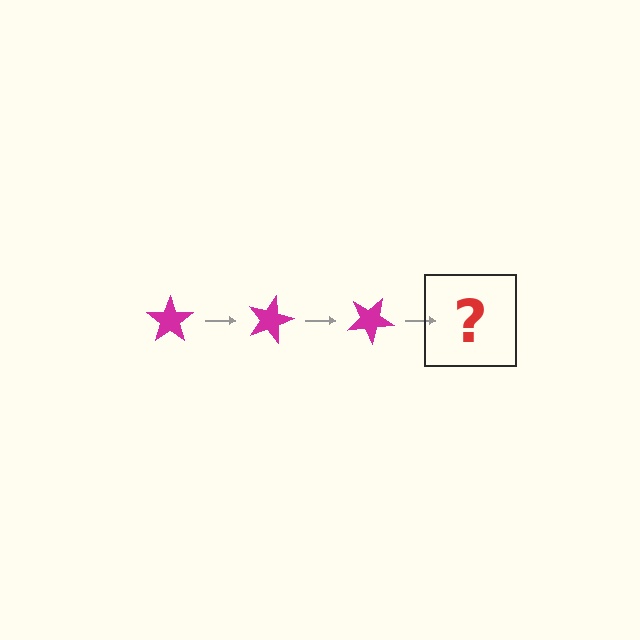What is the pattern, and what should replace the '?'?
The pattern is that the star rotates 15 degrees each step. The '?' should be a magenta star rotated 45 degrees.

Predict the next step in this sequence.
The next step is a magenta star rotated 45 degrees.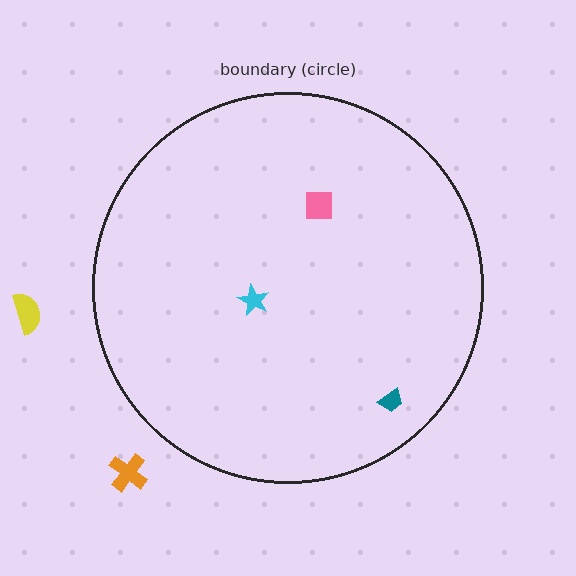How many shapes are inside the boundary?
3 inside, 2 outside.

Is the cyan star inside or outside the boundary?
Inside.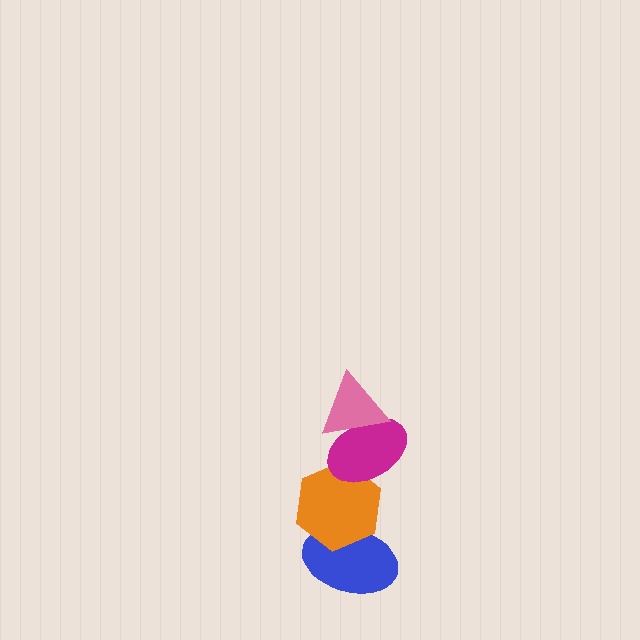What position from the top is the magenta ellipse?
The magenta ellipse is 2nd from the top.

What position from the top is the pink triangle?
The pink triangle is 1st from the top.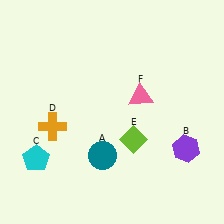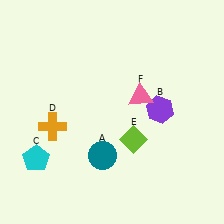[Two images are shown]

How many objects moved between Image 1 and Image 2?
1 object moved between the two images.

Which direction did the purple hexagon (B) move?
The purple hexagon (B) moved up.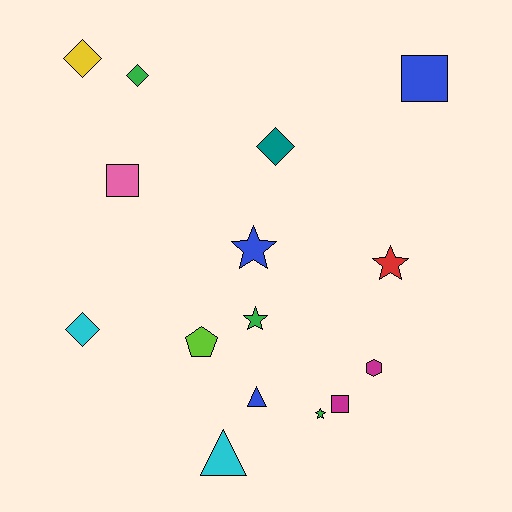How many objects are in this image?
There are 15 objects.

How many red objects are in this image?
There is 1 red object.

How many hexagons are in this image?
There is 1 hexagon.